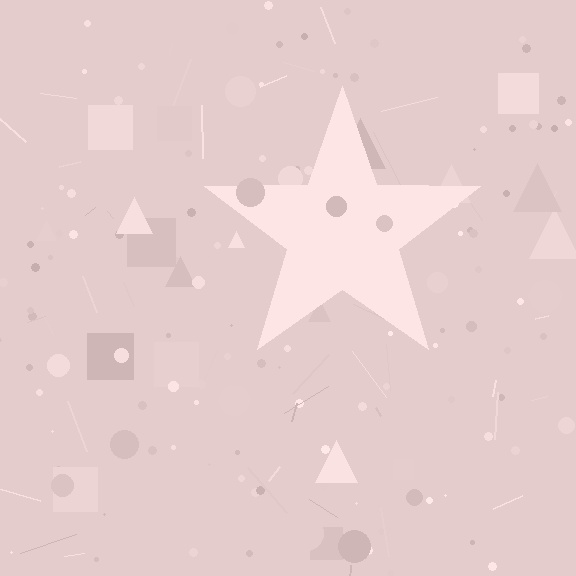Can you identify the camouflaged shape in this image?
The camouflaged shape is a star.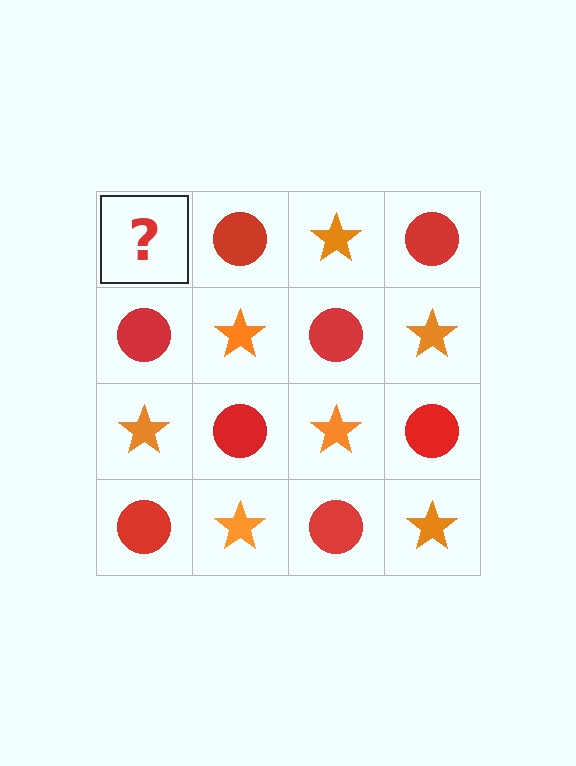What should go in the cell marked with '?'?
The missing cell should contain an orange star.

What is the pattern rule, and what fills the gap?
The rule is that it alternates orange star and red circle in a checkerboard pattern. The gap should be filled with an orange star.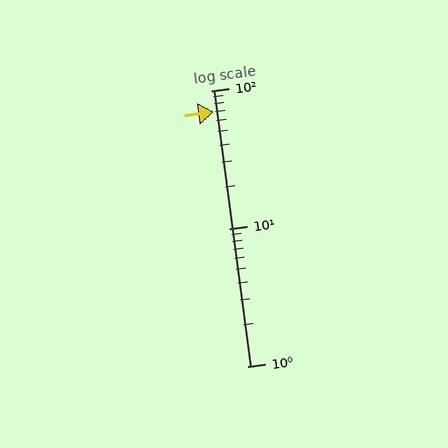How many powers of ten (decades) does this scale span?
The scale spans 2 decades, from 1 to 100.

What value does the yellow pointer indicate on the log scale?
The pointer indicates approximately 70.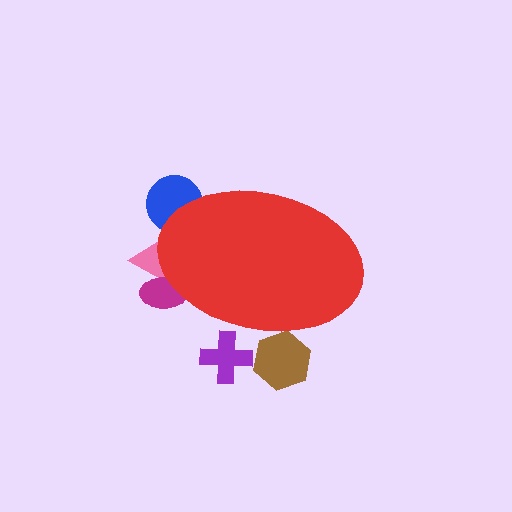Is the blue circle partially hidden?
Yes, the blue circle is partially hidden behind the red ellipse.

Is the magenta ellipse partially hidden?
Yes, the magenta ellipse is partially hidden behind the red ellipse.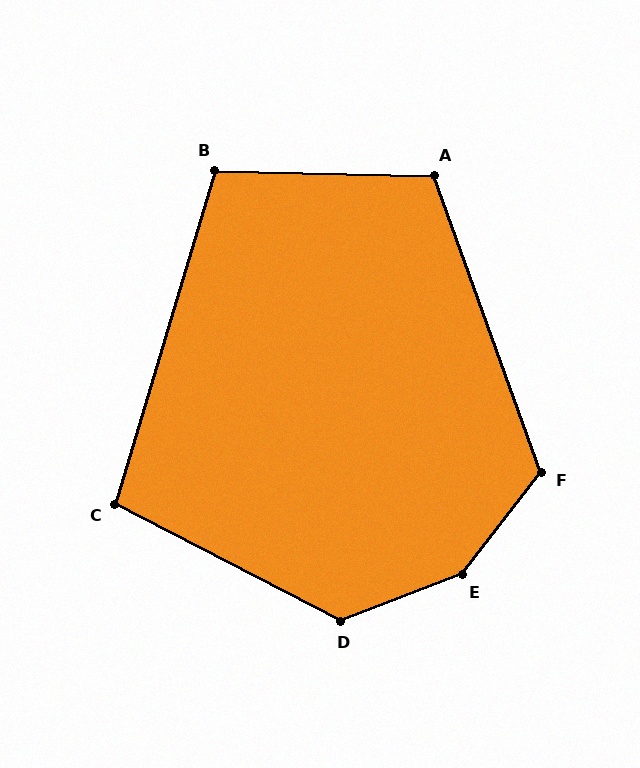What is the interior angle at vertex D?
Approximately 132 degrees (obtuse).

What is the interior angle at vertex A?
Approximately 111 degrees (obtuse).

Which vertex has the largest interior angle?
E, at approximately 148 degrees.